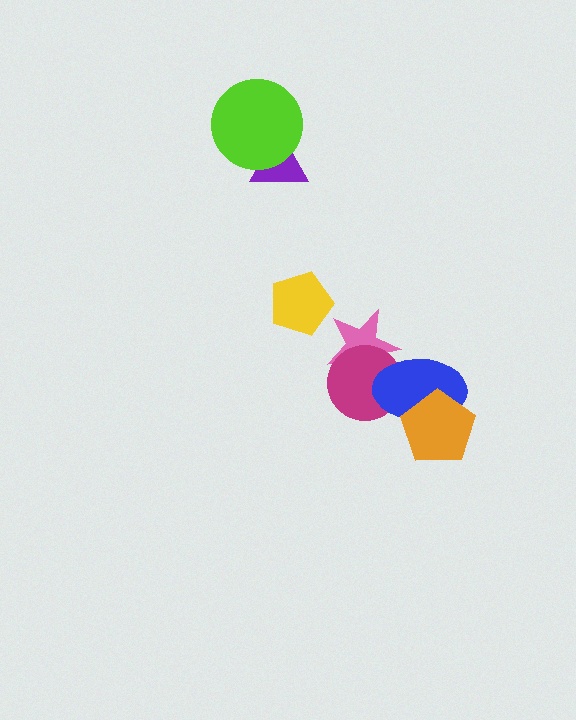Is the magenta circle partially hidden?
Yes, it is partially covered by another shape.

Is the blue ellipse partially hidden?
Yes, it is partially covered by another shape.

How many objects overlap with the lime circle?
1 object overlaps with the lime circle.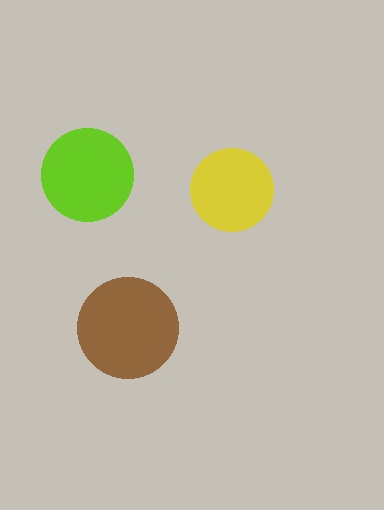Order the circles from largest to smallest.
the brown one, the lime one, the yellow one.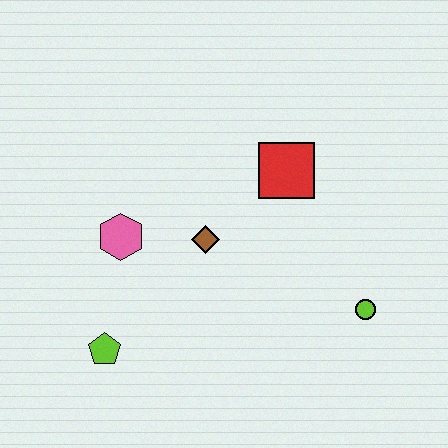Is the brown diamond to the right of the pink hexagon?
Yes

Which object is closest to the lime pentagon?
The pink hexagon is closest to the lime pentagon.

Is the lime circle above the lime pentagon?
Yes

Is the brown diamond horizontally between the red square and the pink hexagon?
Yes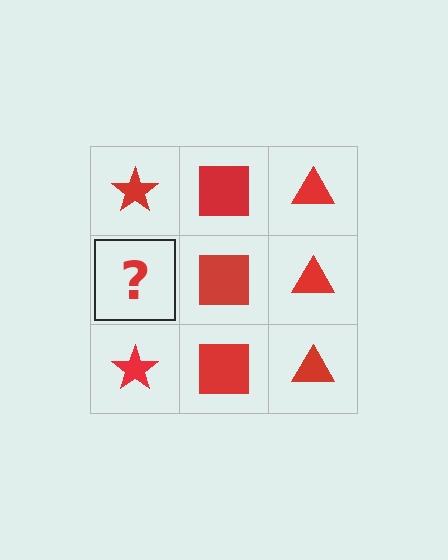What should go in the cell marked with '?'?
The missing cell should contain a red star.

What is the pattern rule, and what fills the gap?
The rule is that each column has a consistent shape. The gap should be filled with a red star.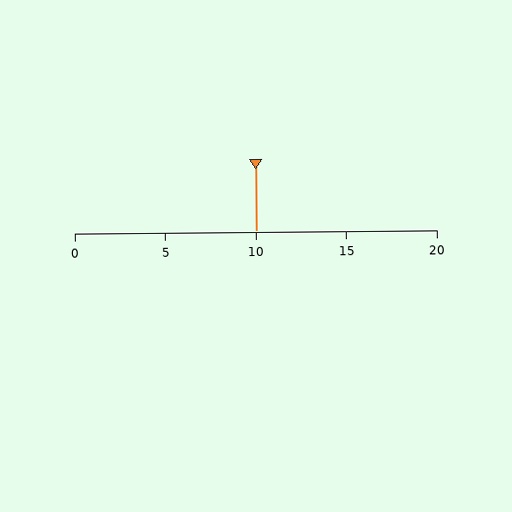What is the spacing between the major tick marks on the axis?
The major ticks are spaced 5 apart.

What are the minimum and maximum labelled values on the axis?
The axis runs from 0 to 20.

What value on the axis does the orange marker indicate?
The marker indicates approximately 10.